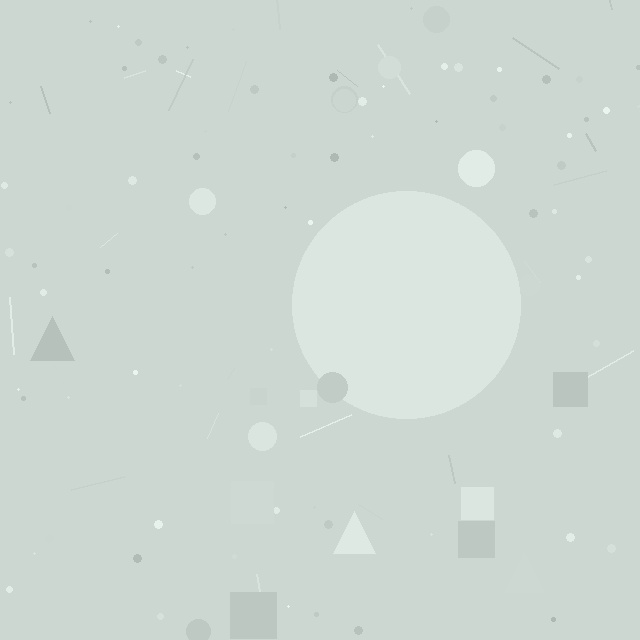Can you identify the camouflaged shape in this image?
The camouflaged shape is a circle.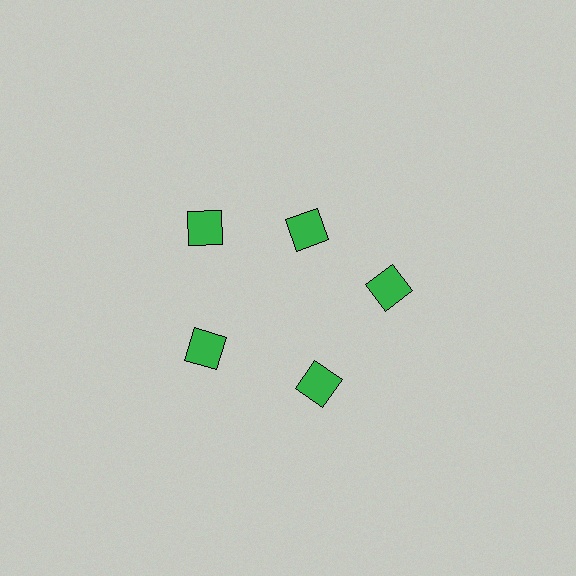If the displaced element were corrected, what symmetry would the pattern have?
It would have 5-fold rotational symmetry — the pattern would map onto itself every 72 degrees.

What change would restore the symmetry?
The symmetry would be restored by moving it outward, back onto the ring so that all 5 diamonds sit at equal angles and equal distance from the center.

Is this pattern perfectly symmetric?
No. The 5 green diamonds are arranged in a ring, but one element near the 1 o'clock position is pulled inward toward the center, breaking the 5-fold rotational symmetry.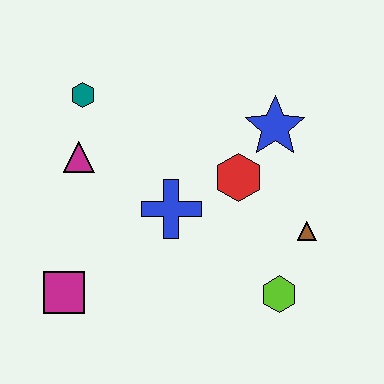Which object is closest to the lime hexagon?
The brown triangle is closest to the lime hexagon.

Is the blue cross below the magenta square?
No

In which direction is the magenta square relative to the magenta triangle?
The magenta square is below the magenta triangle.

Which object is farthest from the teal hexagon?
The lime hexagon is farthest from the teal hexagon.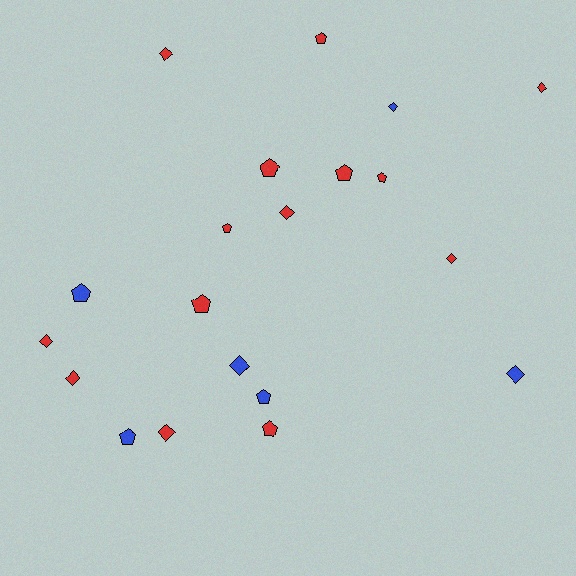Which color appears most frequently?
Red, with 14 objects.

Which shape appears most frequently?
Diamond, with 10 objects.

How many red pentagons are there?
There are 7 red pentagons.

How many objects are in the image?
There are 20 objects.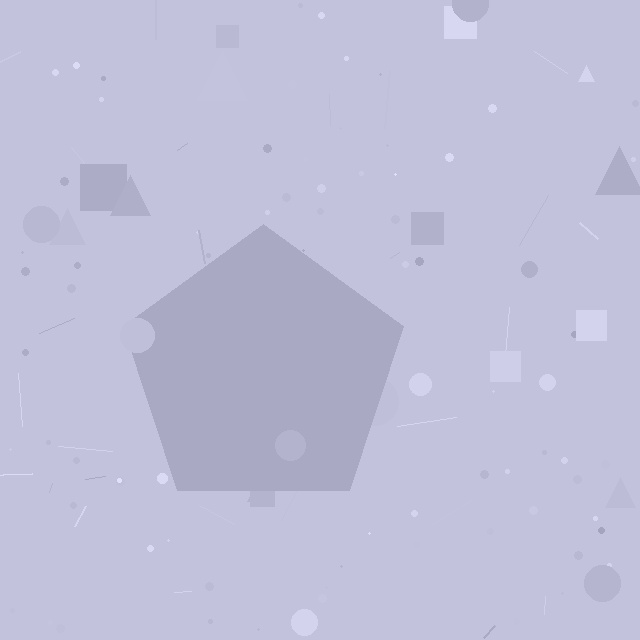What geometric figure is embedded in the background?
A pentagon is embedded in the background.